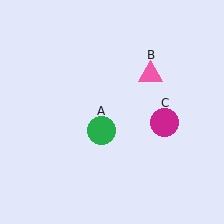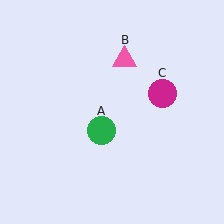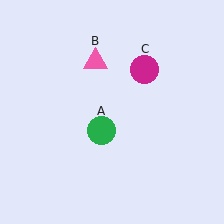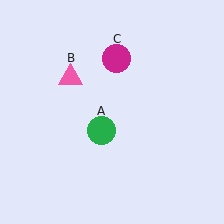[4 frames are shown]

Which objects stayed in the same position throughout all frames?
Green circle (object A) remained stationary.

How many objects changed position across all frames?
2 objects changed position: pink triangle (object B), magenta circle (object C).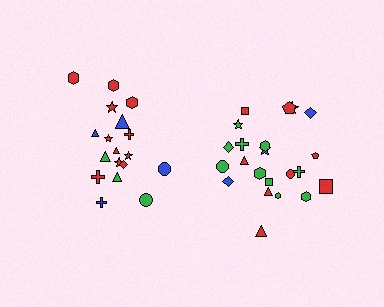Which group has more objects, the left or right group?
The right group.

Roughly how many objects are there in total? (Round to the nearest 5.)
Roughly 40 objects in total.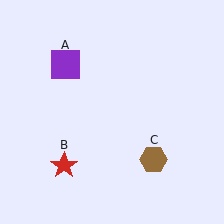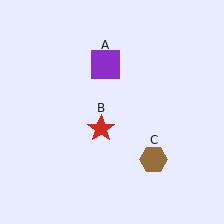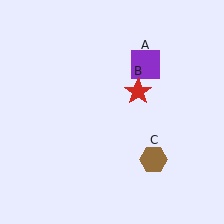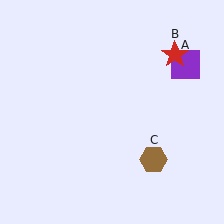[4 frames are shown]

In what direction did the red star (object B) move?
The red star (object B) moved up and to the right.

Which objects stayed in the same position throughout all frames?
Brown hexagon (object C) remained stationary.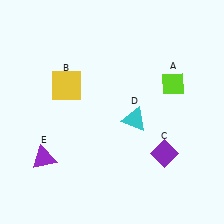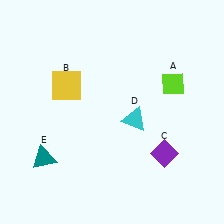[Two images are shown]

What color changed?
The triangle (E) changed from purple in Image 1 to teal in Image 2.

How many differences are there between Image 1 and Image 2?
There is 1 difference between the two images.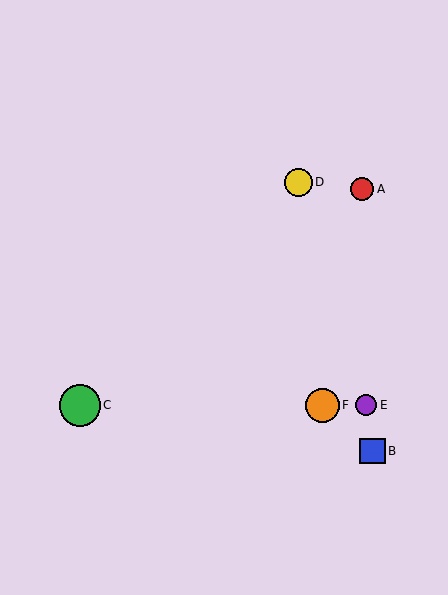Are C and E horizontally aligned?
Yes, both are at y≈405.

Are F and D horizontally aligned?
No, F is at y≈405 and D is at y≈182.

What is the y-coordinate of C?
Object C is at y≈405.